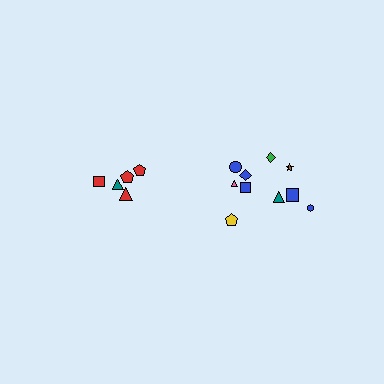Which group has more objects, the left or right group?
The right group.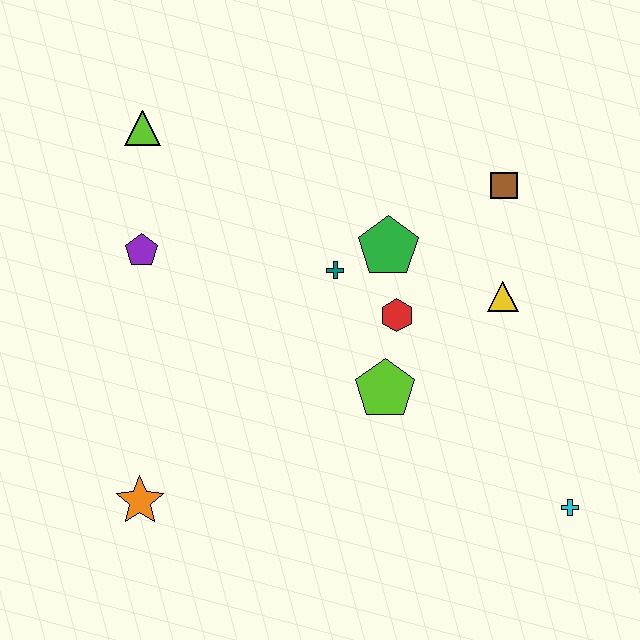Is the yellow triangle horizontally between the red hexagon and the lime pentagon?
No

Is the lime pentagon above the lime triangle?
No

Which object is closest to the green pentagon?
The teal cross is closest to the green pentagon.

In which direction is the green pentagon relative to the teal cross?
The green pentagon is to the right of the teal cross.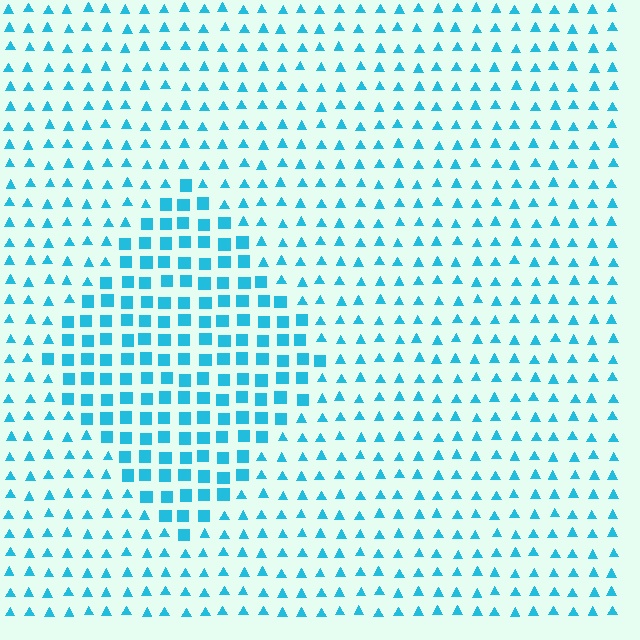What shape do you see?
I see a diamond.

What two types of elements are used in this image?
The image uses squares inside the diamond region and triangles outside it.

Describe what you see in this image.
The image is filled with small cyan elements arranged in a uniform grid. A diamond-shaped region contains squares, while the surrounding area contains triangles. The boundary is defined purely by the change in element shape.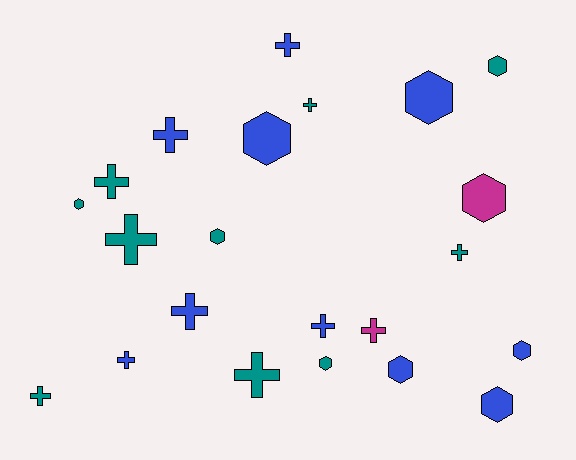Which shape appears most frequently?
Cross, with 12 objects.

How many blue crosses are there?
There are 5 blue crosses.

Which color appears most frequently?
Blue, with 10 objects.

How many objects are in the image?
There are 22 objects.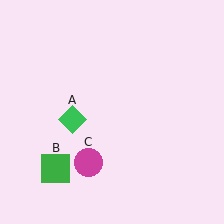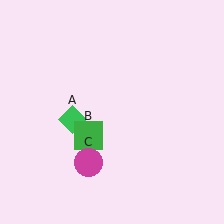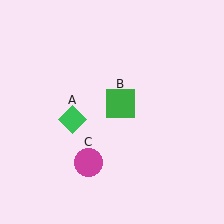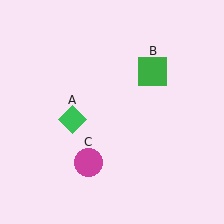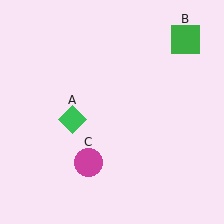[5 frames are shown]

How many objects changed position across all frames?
1 object changed position: green square (object B).